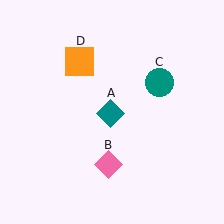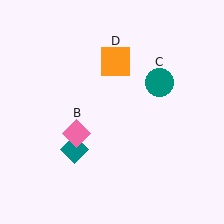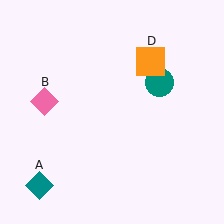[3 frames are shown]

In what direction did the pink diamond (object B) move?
The pink diamond (object B) moved up and to the left.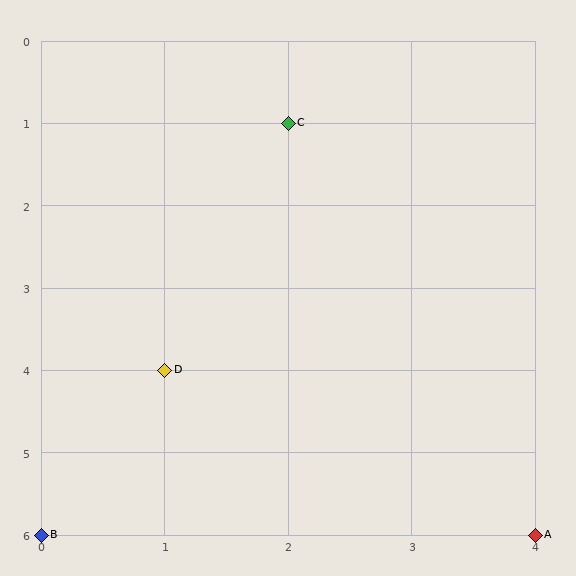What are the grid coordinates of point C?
Point C is at grid coordinates (2, 1).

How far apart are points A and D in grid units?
Points A and D are 3 columns and 2 rows apart (about 3.6 grid units diagonally).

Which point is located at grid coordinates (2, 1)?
Point C is at (2, 1).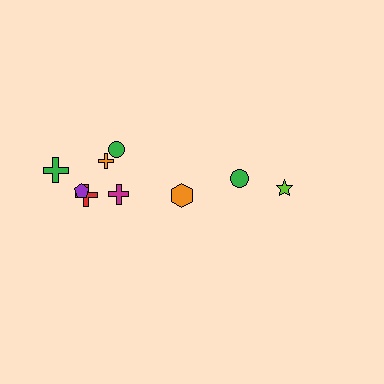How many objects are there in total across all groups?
There are 9 objects.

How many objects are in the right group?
There are 3 objects.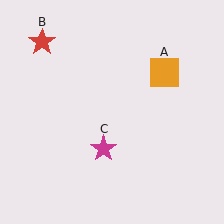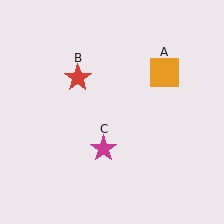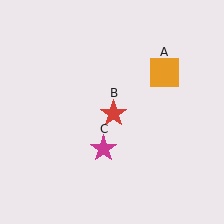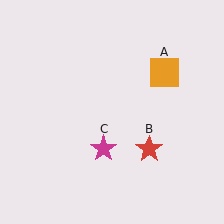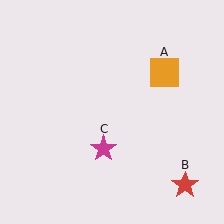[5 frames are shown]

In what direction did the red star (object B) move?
The red star (object B) moved down and to the right.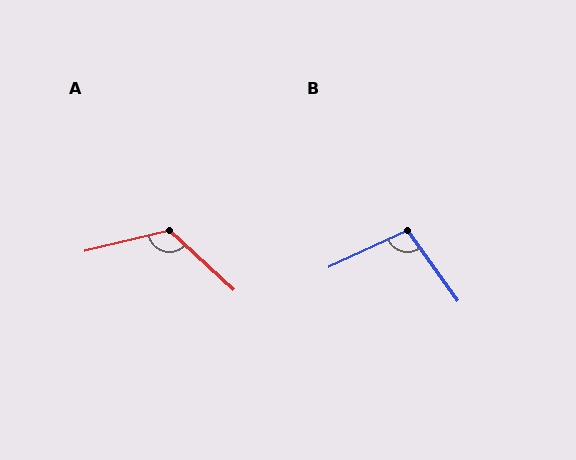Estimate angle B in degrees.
Approximately 101 degrees.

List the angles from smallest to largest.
B (101°), A (124°).